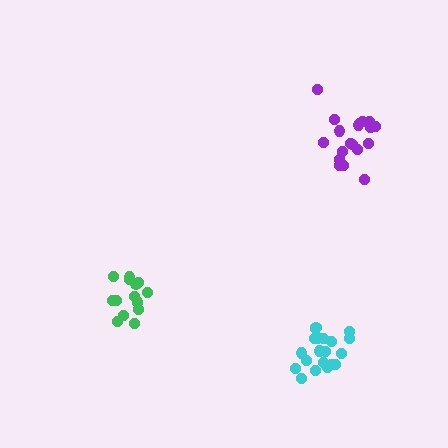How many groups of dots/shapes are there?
There are 3 groups.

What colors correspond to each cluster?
The clusters are colored: cyan, purple, green.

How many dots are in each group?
Group 1: 21 dots, Group 2: 20 dots, Group 3: 15 dots (56 total).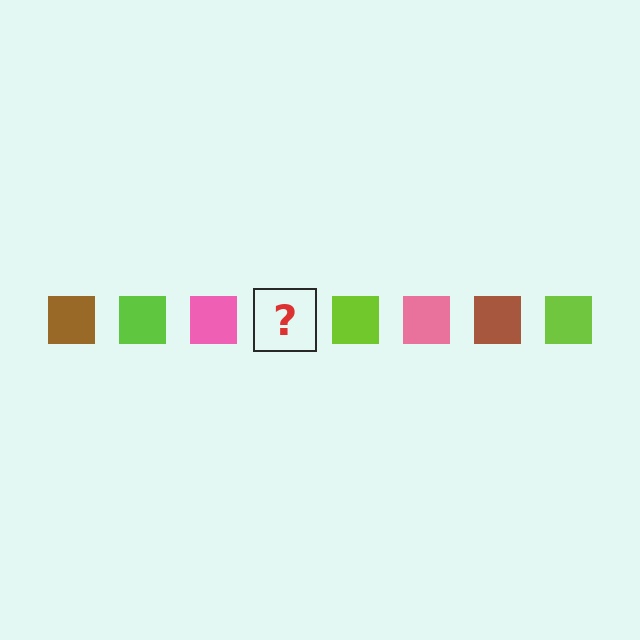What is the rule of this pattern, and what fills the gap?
The rule is that the pattern cycles through brown, lime, pink squares. The gap should be filled with a brown square.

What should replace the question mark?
The question mark should be replaced with a brown square.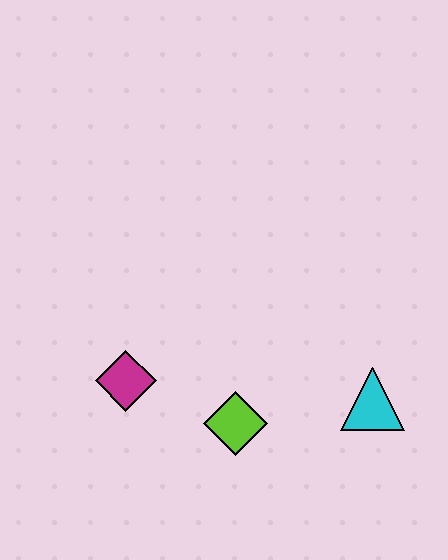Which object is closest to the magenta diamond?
The lime diamond is closest to the magenta diamond.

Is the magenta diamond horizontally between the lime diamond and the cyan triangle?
No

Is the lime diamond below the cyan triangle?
Yes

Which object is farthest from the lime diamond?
The cyan triangle is farthest from the lime diamond.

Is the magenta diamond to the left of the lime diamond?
Yes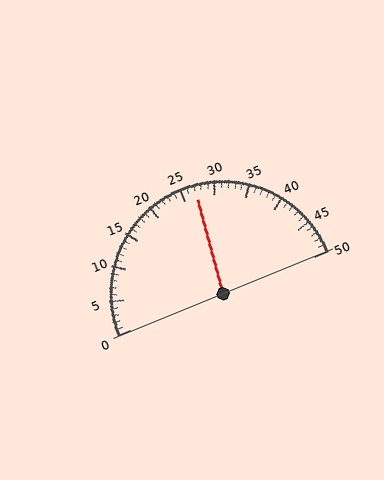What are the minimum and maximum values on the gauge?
The gauge ranges from 0 to 50.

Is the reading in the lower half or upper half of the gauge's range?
The reading is in the upper half of the range (0 to 50).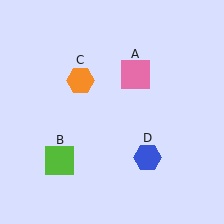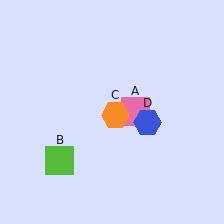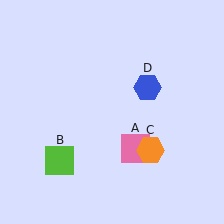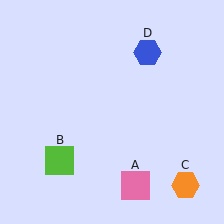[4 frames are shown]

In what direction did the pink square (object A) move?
The pink square (object A) moved down.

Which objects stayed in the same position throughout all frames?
Lime square (object B) remained stationary.